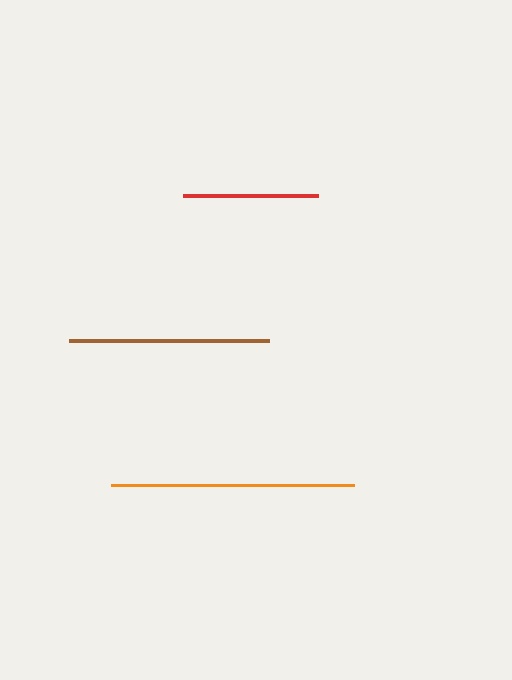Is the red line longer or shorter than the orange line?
The orange line is longer than the red line.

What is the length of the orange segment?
The orange segment is approximately 243 pixels long.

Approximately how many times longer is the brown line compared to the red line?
The brown line is approximately 1.5 times the length of the red line.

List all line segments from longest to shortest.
From longest to shortest: orange, brown, red.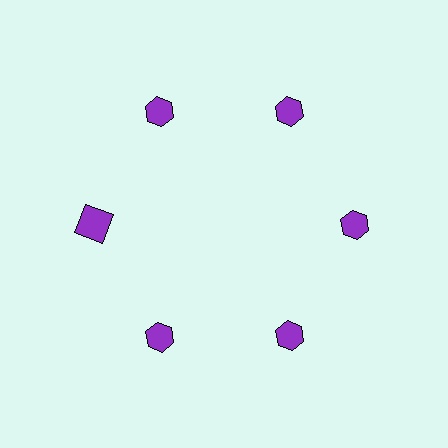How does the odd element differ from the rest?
It has a different shape: square instead of hexagon.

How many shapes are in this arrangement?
There are 6 shapes arranged in a ring pattern.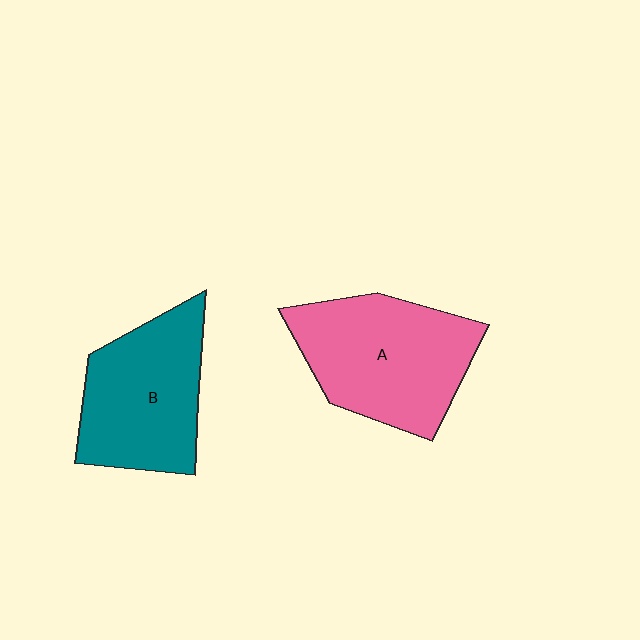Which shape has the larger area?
Shape A (pink).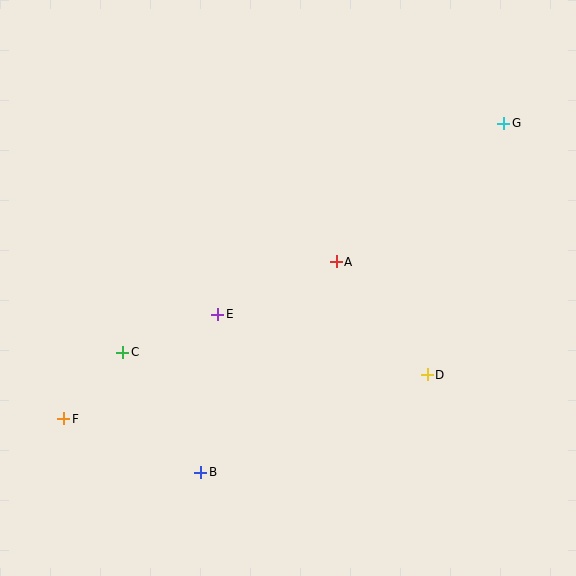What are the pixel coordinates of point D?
Point D is at (427, 375).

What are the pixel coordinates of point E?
Point E is at (218, 314).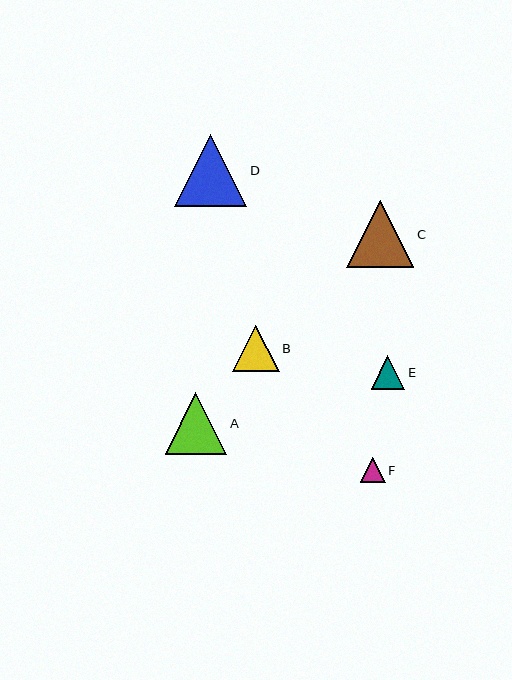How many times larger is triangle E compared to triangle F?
Triangle E is approximately 1.3 times the size of triangle F.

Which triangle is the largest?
Triangle D is the largest with a size of approximately 72 pixels.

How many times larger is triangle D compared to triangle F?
Triangle D is approximately 2.9 times the size of triangle F.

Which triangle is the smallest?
Triangle F is the smallest with a size of approximately 25 pixels.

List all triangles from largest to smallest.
From largest to smallest: D, C, A, B, E, F.